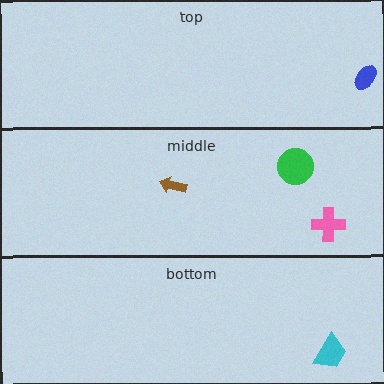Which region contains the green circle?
The middle region.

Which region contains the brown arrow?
The middle region.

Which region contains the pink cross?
The middle region.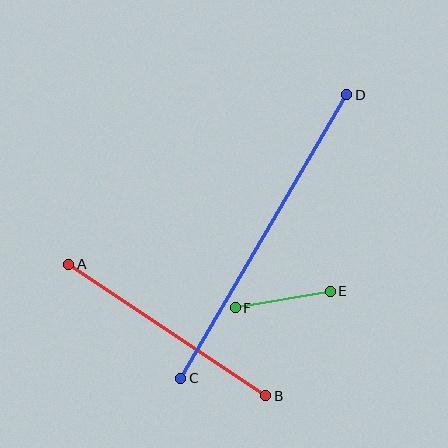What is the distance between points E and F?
The distance is approximately 97 pixels.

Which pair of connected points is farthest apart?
Points C and D are farthest apart.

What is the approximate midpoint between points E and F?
The midpoint is at approximately (283, 299) pixels.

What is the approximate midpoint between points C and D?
The midpoint is at approximately (264, 237) pixels.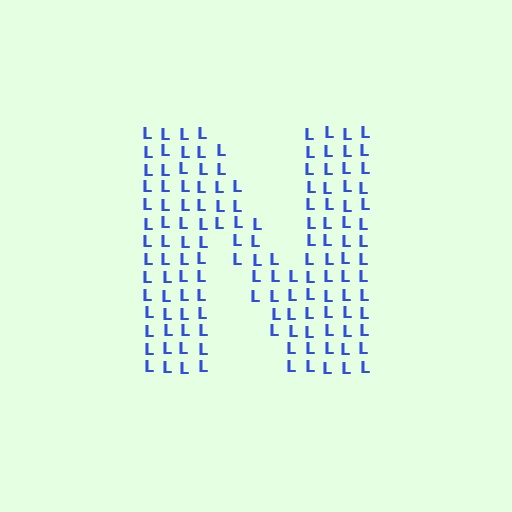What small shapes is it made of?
It is made of small letter L's.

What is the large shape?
The large shape is the letter N.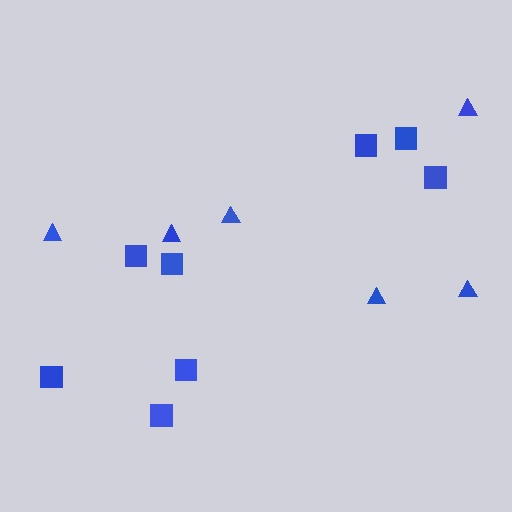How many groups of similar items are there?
There are 2 groups: one group of squares (8) and one group of triangles (6).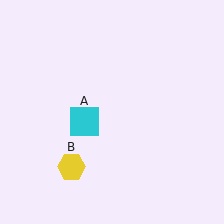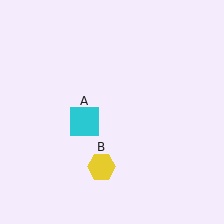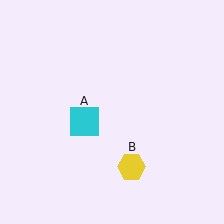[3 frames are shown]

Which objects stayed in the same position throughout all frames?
Cyan square (object A) remained stationary.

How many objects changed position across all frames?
1 object changed position: yellow hexagon (object B).